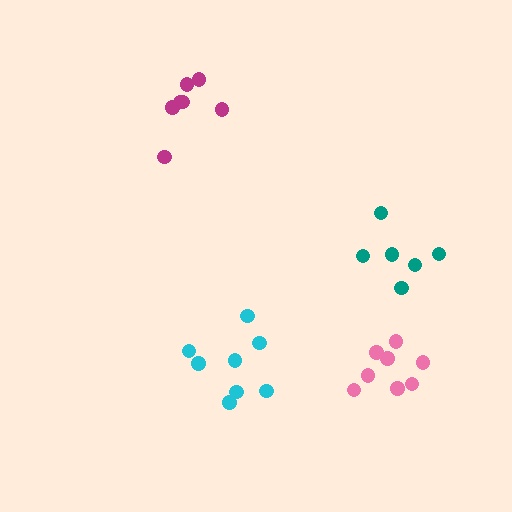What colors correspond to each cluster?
The clusters are colored: cyan, magenta, teal, pink.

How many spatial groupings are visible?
There are 4 spatial groupings.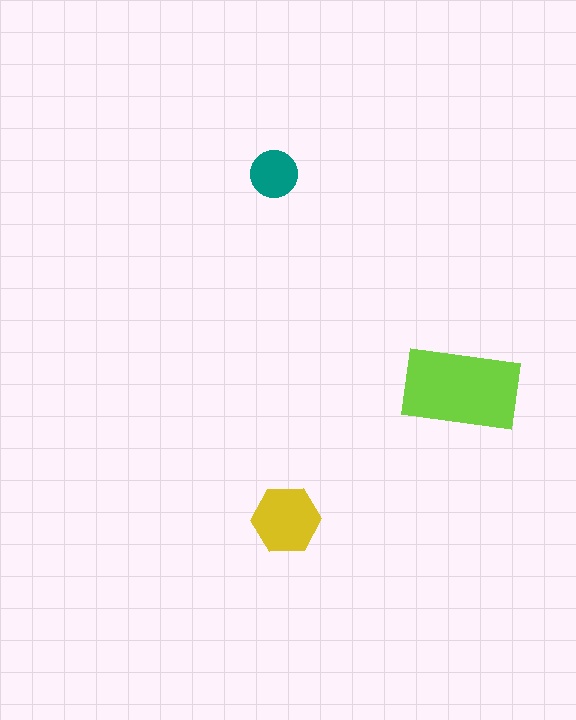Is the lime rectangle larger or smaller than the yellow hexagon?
Larger.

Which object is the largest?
The lime rectangle.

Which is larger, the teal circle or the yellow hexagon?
The yellow hexagon.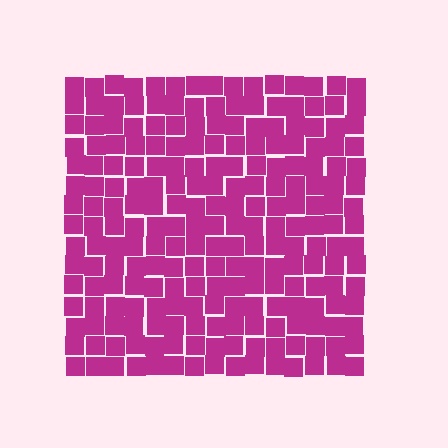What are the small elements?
The small elements are squares.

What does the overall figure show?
The overall figure shows a square.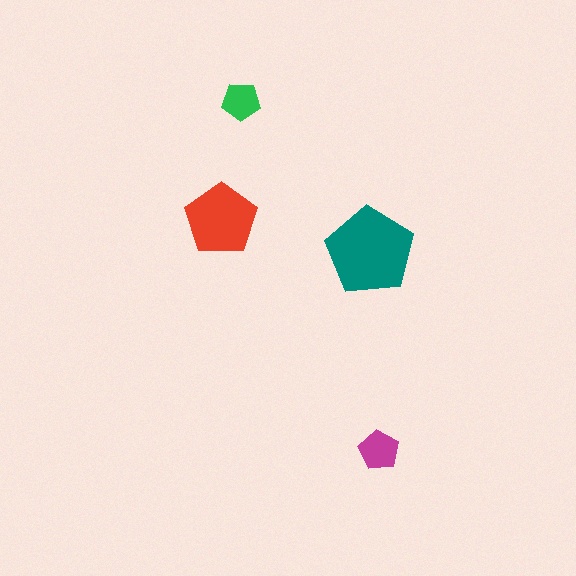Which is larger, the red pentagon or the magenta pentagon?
The red one.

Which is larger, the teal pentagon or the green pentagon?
The teal one.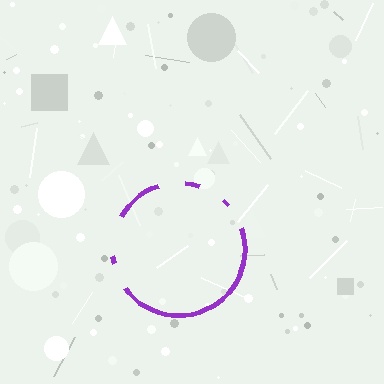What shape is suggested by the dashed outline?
The dashed outline suggests a circle.